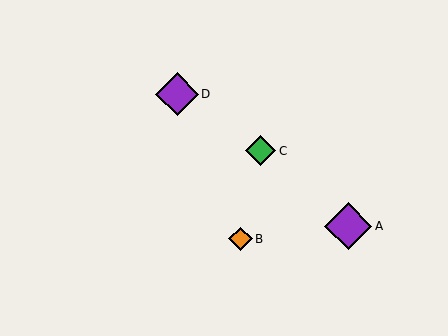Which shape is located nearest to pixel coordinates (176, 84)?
The purple diamond (labeled D) at (177, 94) is nearest to that location.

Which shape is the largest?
The purple diamond (labeled A) is the largest.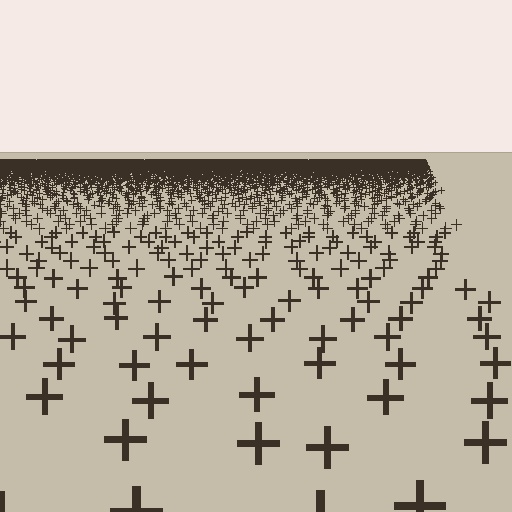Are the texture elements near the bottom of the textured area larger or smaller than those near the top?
Larger. Near the bottom, elements are closer to the viewer and appear at a bigger on-screen size.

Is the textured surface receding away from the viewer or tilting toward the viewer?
The surface is receding away from the viewer. Texture elements get smaller and denser toward the top.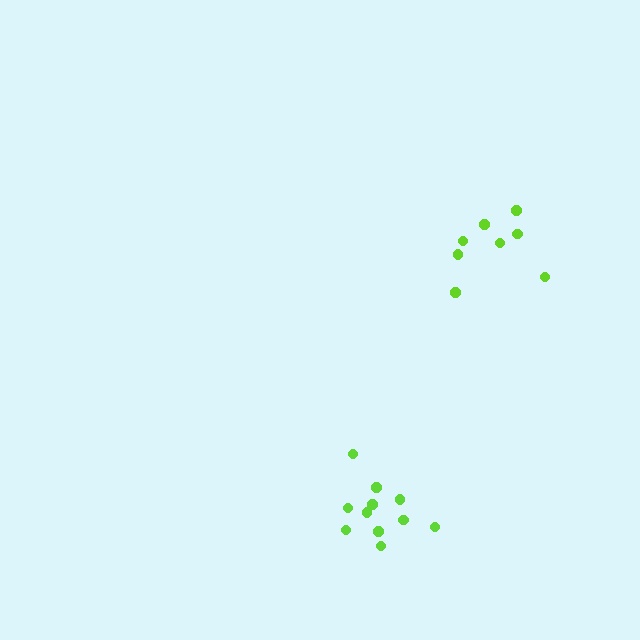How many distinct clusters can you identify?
There are 2 distinct clusters.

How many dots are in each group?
Group 1: 11 dots, Group 2: 8 dots (19 total).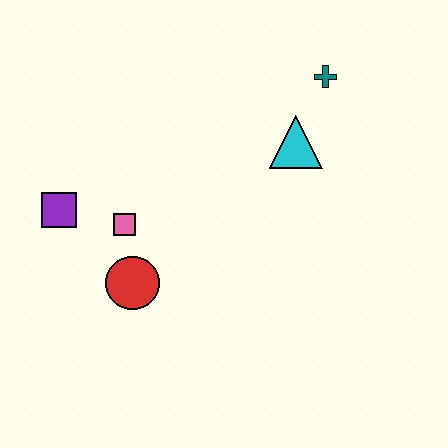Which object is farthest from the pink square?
The teal cross is farthest from the pink square.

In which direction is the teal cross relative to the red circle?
The teal cross is above the red circle.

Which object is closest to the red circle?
The pink square is closest to the red circle.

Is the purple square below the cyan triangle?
Yes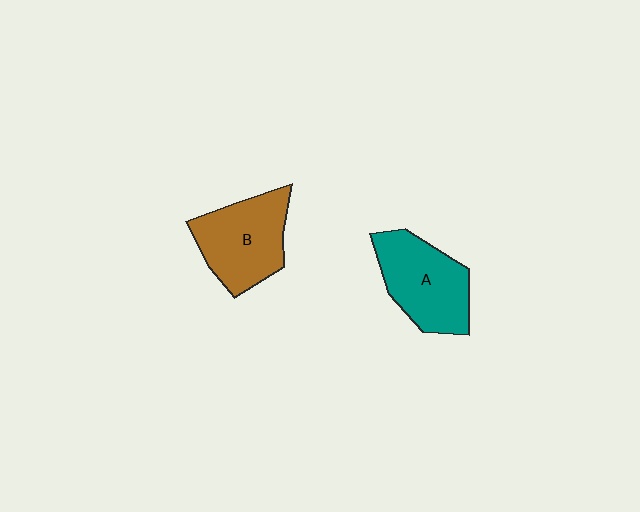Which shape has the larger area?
Shape A (teal).